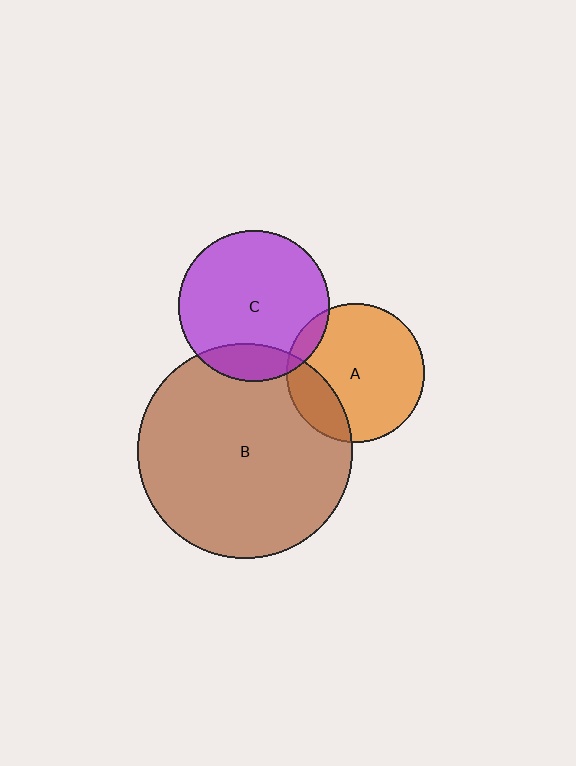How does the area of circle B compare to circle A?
Approximately 2.4 times.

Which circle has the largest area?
Circle B (brown).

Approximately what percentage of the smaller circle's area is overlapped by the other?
Approximately 20%.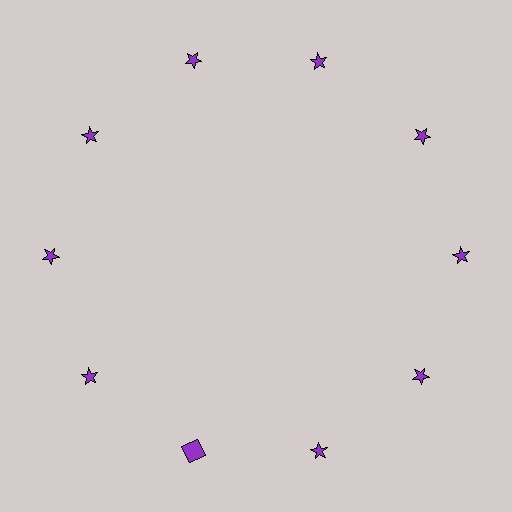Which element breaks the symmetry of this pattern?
The purple square at roughly the 7 o'clock position breaks the symmetry. All other shapes are purple stars.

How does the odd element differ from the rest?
It has a different shape: square instead of star.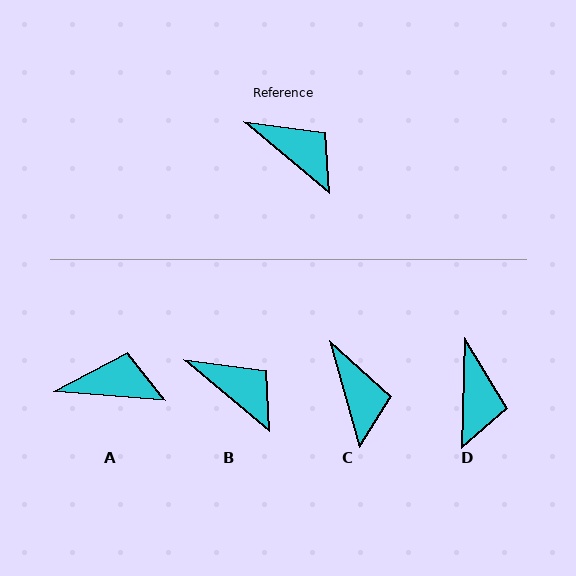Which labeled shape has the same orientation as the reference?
B.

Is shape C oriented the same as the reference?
No, it is off by about 35 degrees.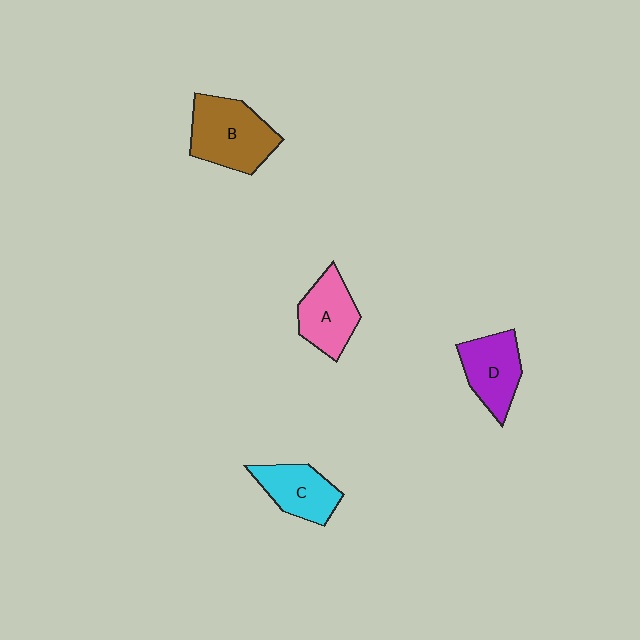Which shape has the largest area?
Shape B (brown).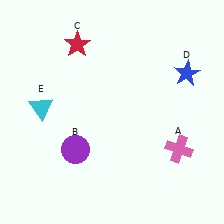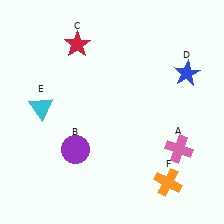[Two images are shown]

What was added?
An orange cross (F) was added in Image 2.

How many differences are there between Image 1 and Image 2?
There is 1 difference between the two images.